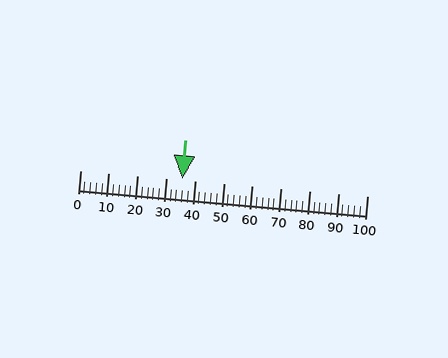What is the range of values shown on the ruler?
The ruler shows values from 0 to 100.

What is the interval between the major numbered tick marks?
The major tick marks are spaced 10 units apart.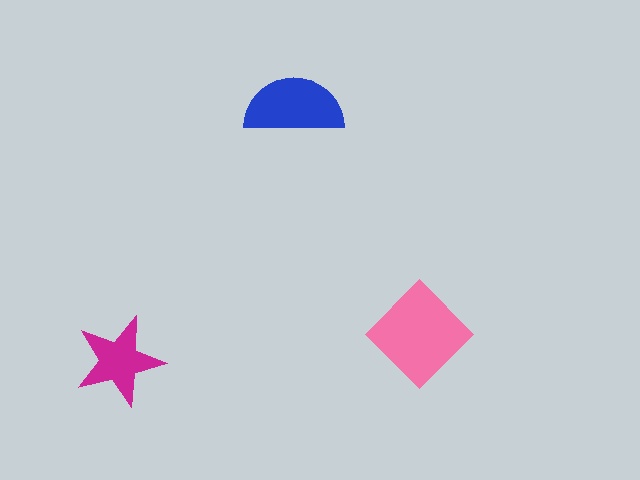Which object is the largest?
The pink diamond.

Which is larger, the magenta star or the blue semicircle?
The blue semicircle.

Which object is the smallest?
The magenta star.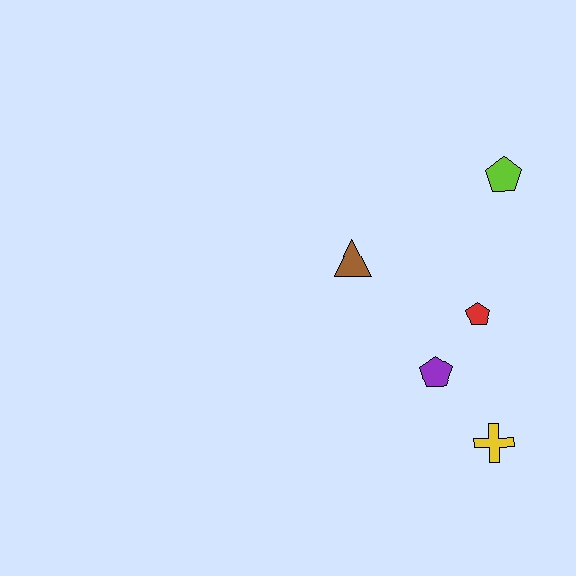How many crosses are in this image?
There is 1 cross.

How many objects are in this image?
There are 5 objects.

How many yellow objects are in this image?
There is 1 yellow object.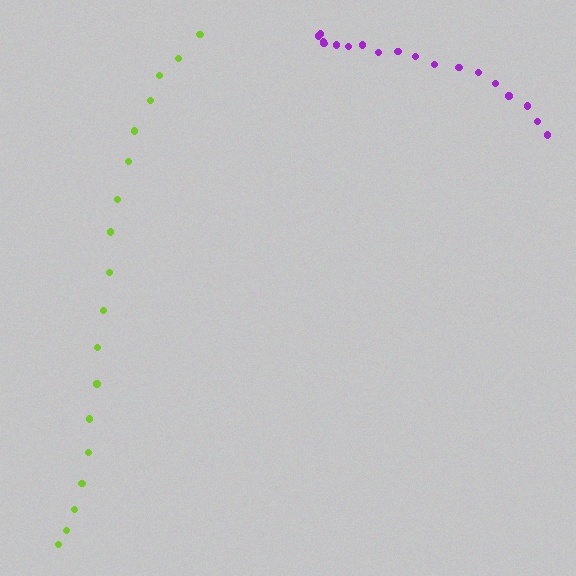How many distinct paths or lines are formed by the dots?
There are 2 distinct paths.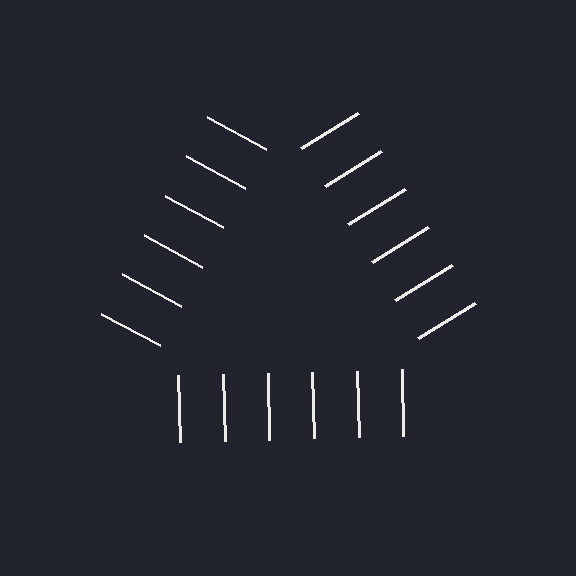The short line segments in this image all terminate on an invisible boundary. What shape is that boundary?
An illusory triangle — the line segments terminate on its edges but no continuous stroke is drawn.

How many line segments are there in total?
18 — 6 along each of the 3 edges.